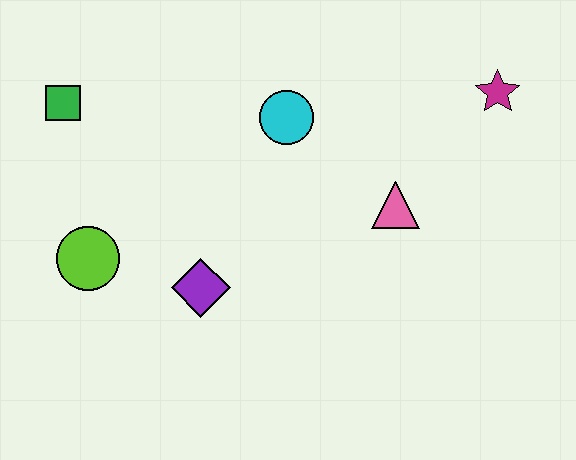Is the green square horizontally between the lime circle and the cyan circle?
No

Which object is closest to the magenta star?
The pink triangle is closest to the magenta star.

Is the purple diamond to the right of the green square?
Yes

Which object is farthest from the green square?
The magenta star is farthest from the green square.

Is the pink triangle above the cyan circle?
No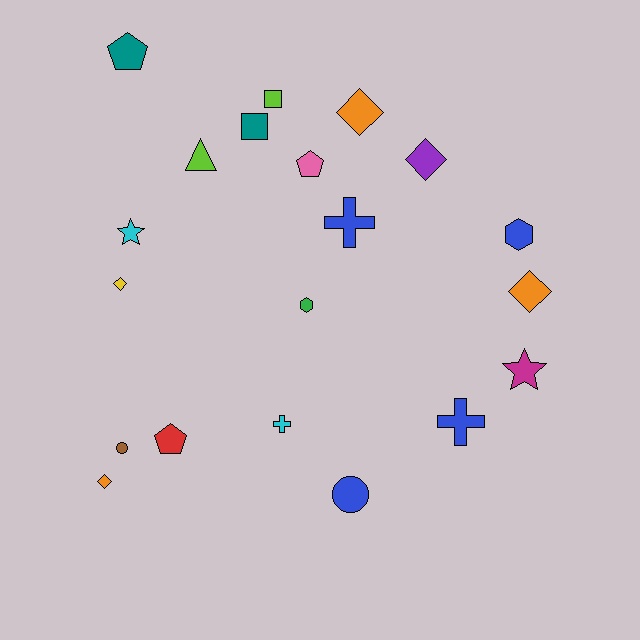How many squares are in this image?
There are 2 squares.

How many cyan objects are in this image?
There are 2 cyan objects.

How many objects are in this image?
There are 20 objects.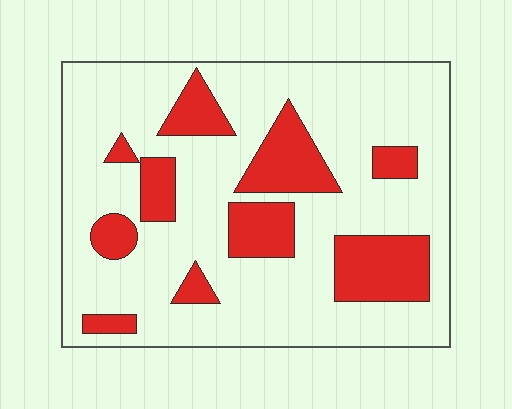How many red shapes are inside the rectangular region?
10.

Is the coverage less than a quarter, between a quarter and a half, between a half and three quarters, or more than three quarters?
Less than a quarter.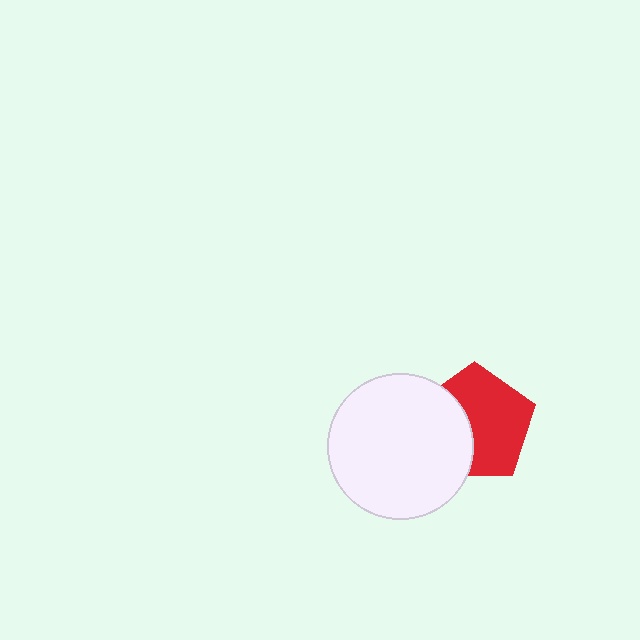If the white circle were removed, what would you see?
You would see the complete red pentagon.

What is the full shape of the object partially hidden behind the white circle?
The partially hidden object is a red pentagon.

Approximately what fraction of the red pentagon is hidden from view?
Roughly 38% of the red pentagon is hidden behind the white circle.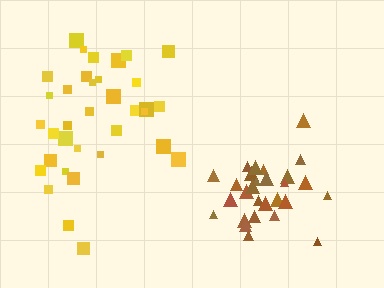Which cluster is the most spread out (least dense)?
Yellow.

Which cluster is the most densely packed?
Brown.